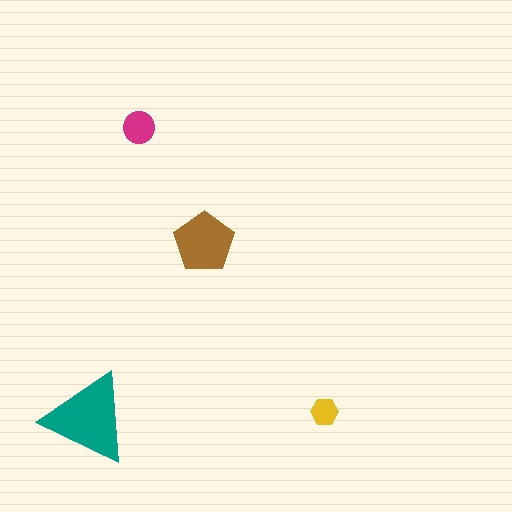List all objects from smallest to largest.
The yellow hexagon, the magenta circle, the brown pentagon, the teal triangle.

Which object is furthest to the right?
The yellow hexagon is rightmost.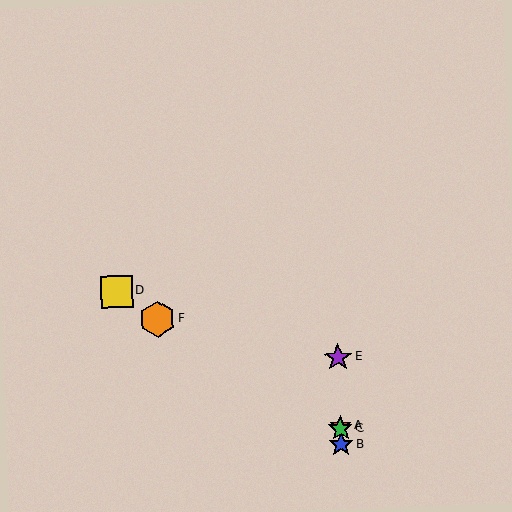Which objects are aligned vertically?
Objects A, B, C, E are aligned vertically.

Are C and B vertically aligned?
Yes, both are at x≈340.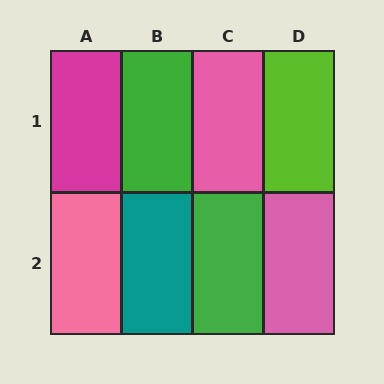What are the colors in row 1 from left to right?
Magenta, green, pink, lime.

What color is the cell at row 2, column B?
Teal.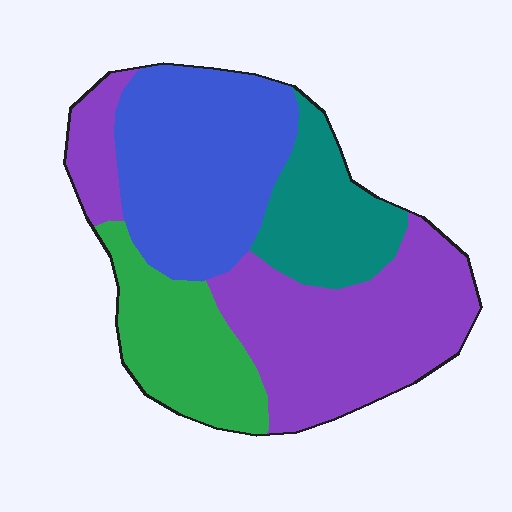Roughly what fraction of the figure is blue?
Blue covers 30% of the figure.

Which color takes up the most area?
Purple, at roughly 35%.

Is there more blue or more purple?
Purple.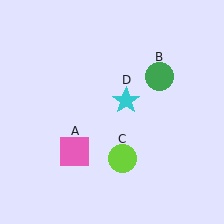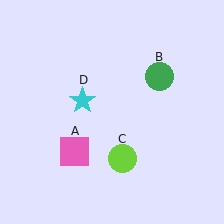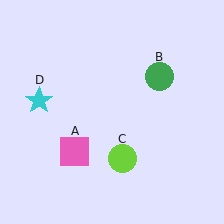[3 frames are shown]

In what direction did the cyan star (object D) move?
The cyan star (object D) moved left.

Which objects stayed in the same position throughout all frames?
Pink square (object A) and green circle (object B) and lime circle (object C) remained stationary.